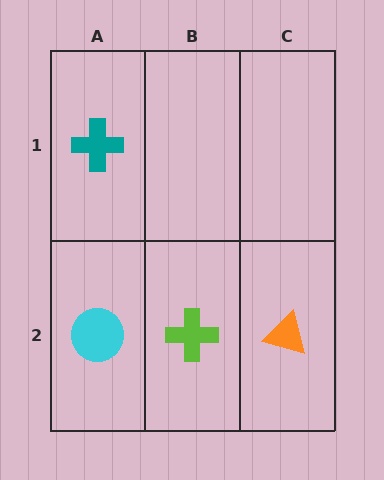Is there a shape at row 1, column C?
No, that cell is empty.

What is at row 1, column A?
A teal cross.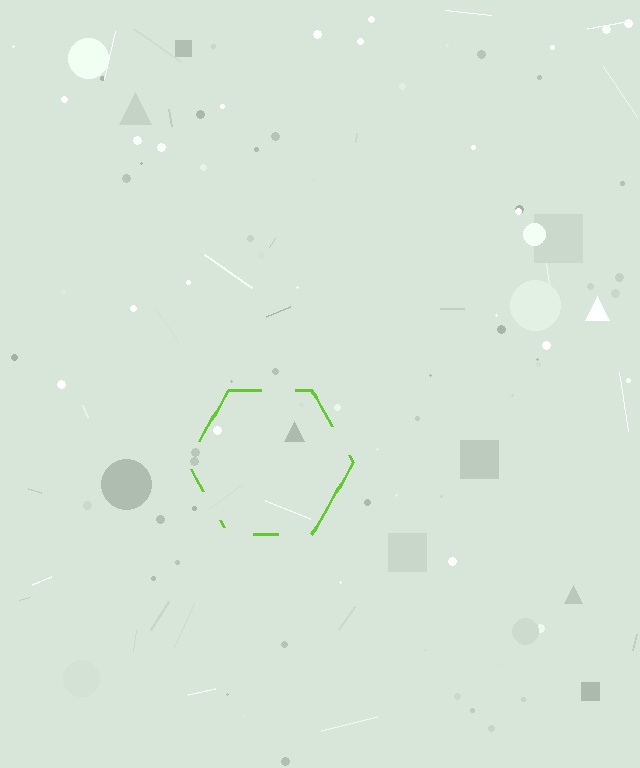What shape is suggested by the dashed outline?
The dashed outline suggests a hexagon.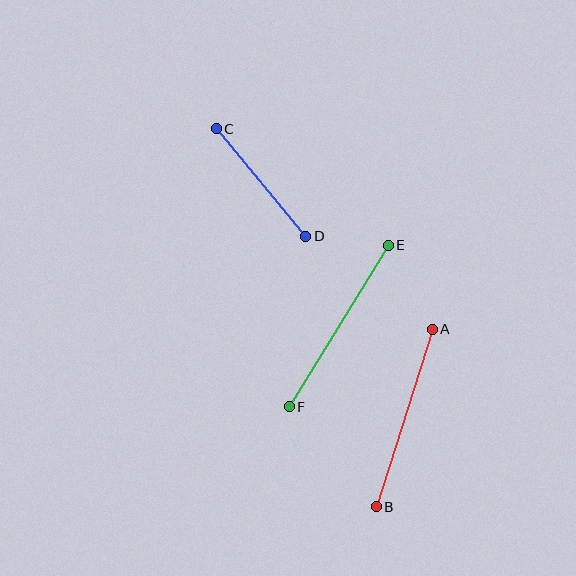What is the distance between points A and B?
The distance is approximately 186 pixels.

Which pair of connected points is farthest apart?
Points E and F are farthest apart.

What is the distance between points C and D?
The distance is approximately 140 pixels.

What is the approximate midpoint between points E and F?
The midpoint is at approximately (339, 326) pixels.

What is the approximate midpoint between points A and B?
The midpoint is at approximately (404, 418) pixels.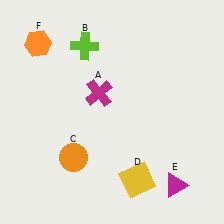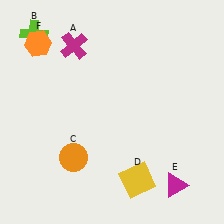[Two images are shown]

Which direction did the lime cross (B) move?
The lime cross (B) moved left.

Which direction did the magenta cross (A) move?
The magenta cross (A) moved up.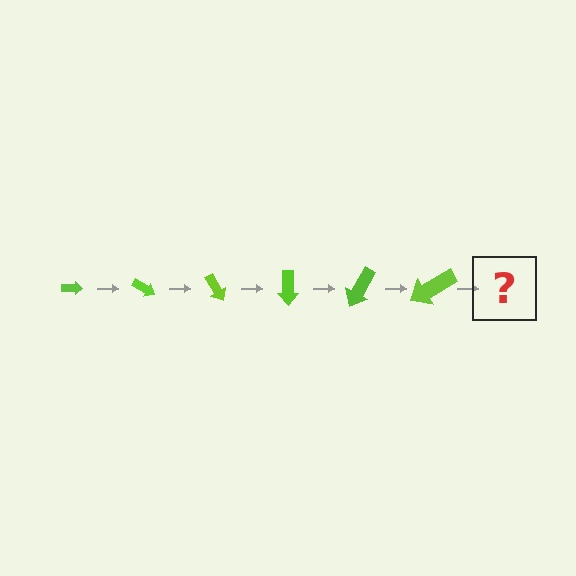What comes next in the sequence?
The next element should be an arrow, larger than the previous one and rotated 180 degrees from the start.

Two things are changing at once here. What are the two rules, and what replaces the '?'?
The two rules are that the arrow grows larger each step and it rotates 30 degrees each step. The '?' should be an arrow, larger than the previous one and rotated 180 degrees from the start.